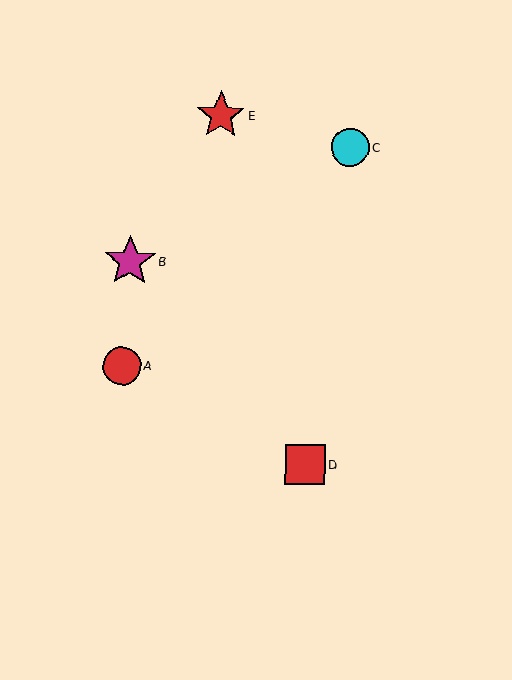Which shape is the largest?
The magenta star (labeled B) is the largest.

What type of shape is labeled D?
Shape D is a red square.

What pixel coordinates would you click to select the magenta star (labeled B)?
Click at (130, 261) to select the magenta star B.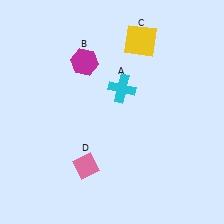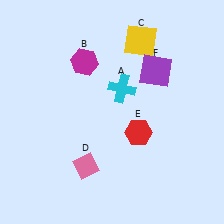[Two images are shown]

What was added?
A red hexagon (E), a purple square (F) were added in Image 2.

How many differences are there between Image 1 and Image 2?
There are 2 differences between the two images.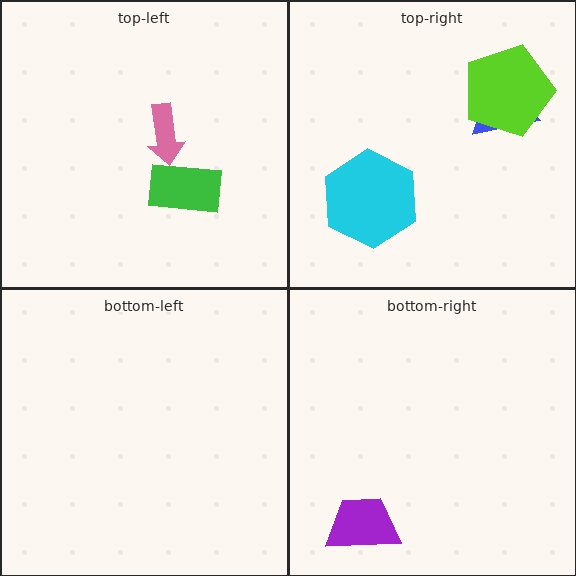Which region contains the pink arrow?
The top-left region.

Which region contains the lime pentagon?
The top-right region.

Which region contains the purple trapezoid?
The bottom-right region.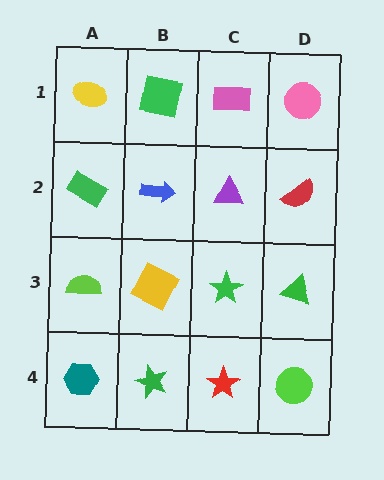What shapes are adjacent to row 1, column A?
A green rectangle (row 2, column A), a green square (row 1, column B).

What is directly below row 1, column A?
A green rectangle.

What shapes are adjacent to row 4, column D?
A green triangle (row 3, column D), a red star (row 4, column C).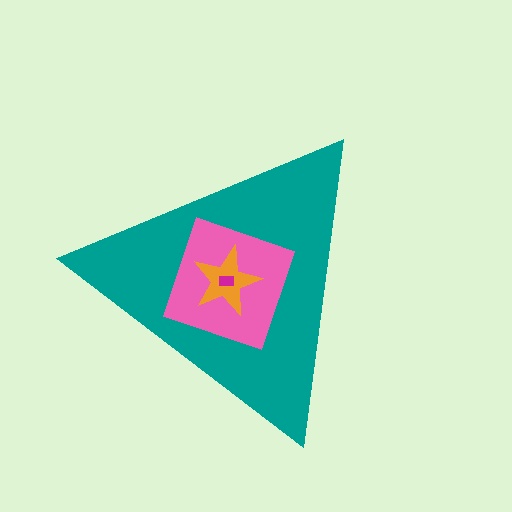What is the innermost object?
The magenta rectangle.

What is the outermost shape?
The teal triangle.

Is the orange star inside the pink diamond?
Yes.